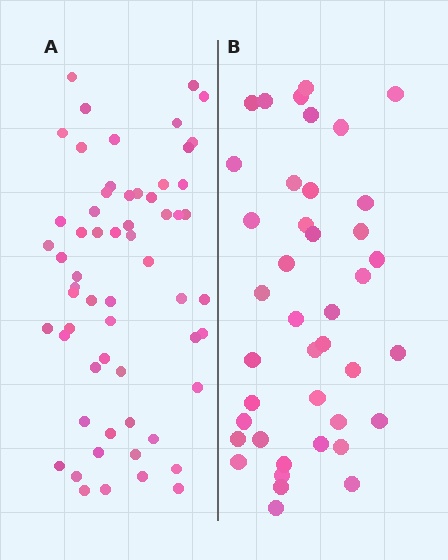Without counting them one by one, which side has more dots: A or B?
Region A (the left region) has more dots.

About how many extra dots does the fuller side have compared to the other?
Region A has approximately 20 more dots than region B.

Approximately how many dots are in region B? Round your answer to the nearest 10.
About 40 dots. (The exact count is 41, which rounds to 40.)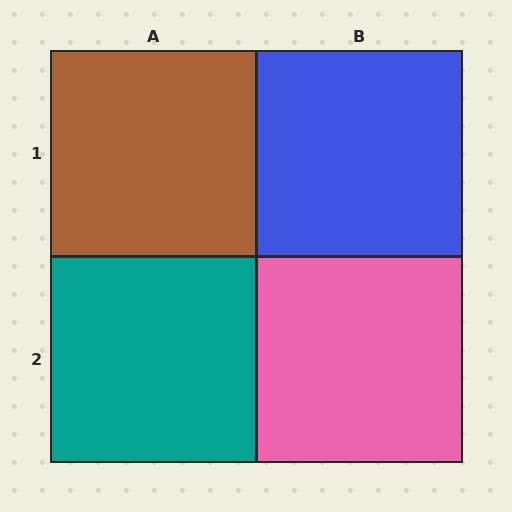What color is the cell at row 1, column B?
Blue.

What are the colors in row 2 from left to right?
Teal, pink.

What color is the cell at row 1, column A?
Brown.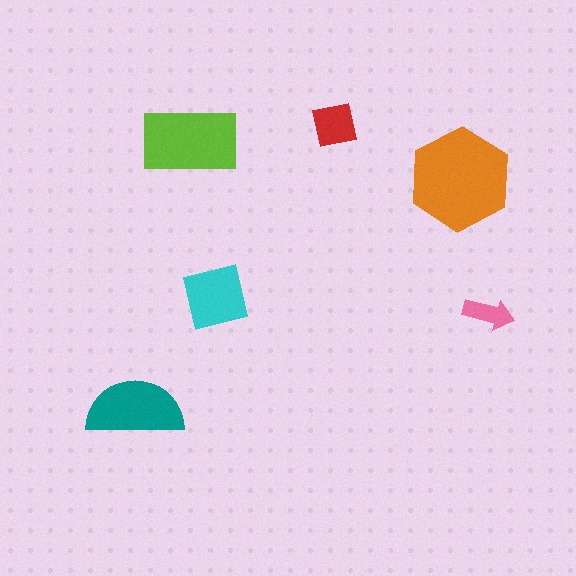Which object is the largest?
The orange hexagon.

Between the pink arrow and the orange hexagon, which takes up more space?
The orange hexagon.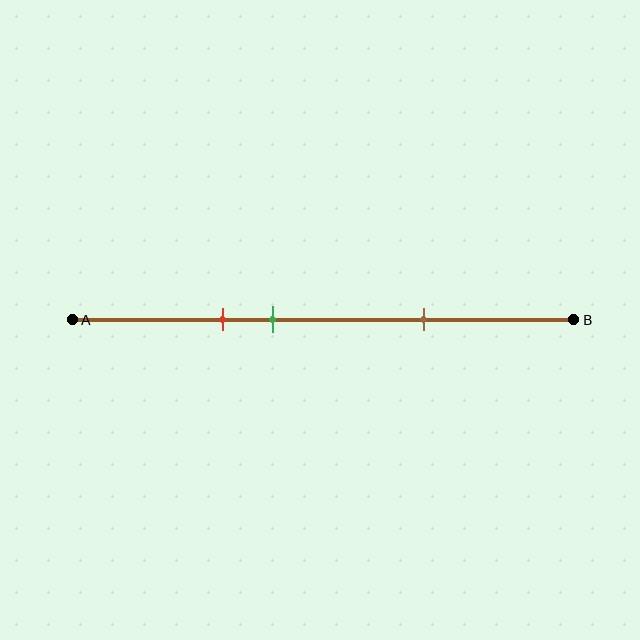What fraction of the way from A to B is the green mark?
The green mark is approximately 40% (0.4) of the way from A to B.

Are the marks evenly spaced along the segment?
No, the marks are not evenly spaced.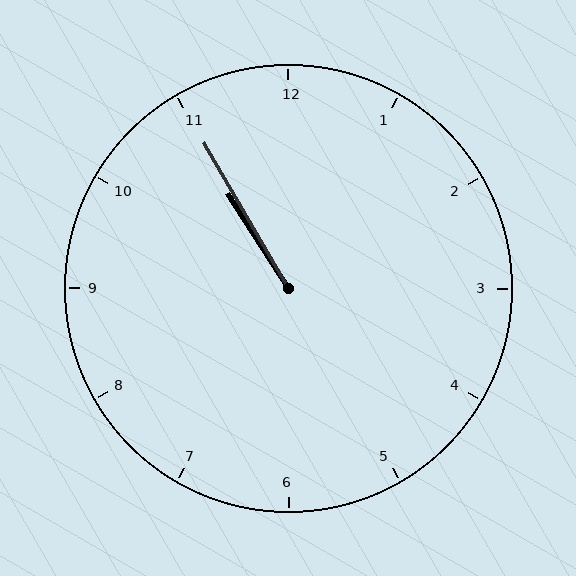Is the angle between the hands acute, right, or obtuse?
It is acute.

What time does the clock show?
10:55.